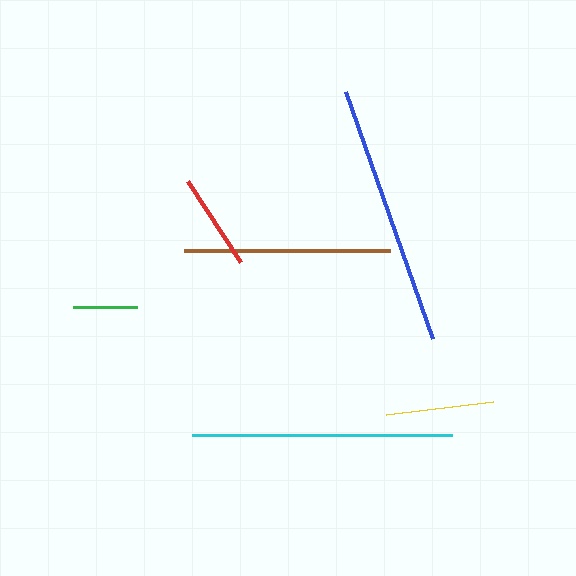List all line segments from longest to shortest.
From longest to shortest: blue, cyan, brown, yellow, red, green.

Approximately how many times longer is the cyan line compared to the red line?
The cyan line is approximately 2.7 times the length of the red line.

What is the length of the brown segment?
The brown segment is approximately 205 pixels long.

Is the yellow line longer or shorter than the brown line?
The brown line is longer than the yellow line.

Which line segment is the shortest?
The green line is the shortest at approximately 64 pixels.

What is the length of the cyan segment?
The cyan segment is approximately 260 pixels long.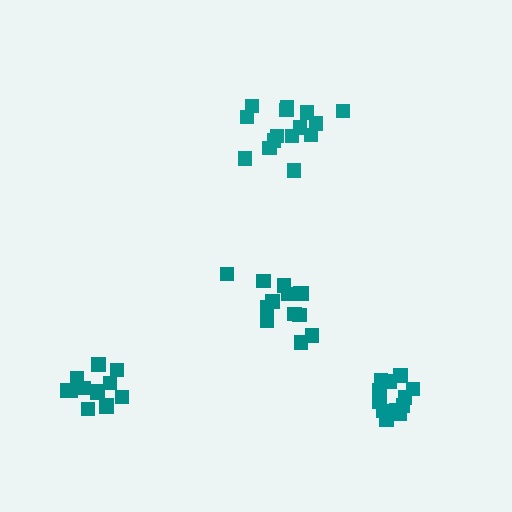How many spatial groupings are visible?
There are 4 spatial groupings.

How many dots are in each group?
Group 1: 13 dots, Group 2: 15 dots, Group 3: 13 dots, Group 4: 12 dots (53 total).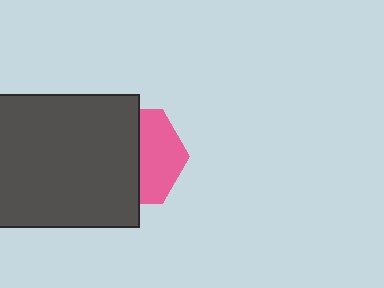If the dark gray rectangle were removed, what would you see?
You would see the complete pink hexagon.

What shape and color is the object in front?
The object in front is a dark gray rectangle.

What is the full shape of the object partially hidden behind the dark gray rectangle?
The partially hidden object is a pink hexagon.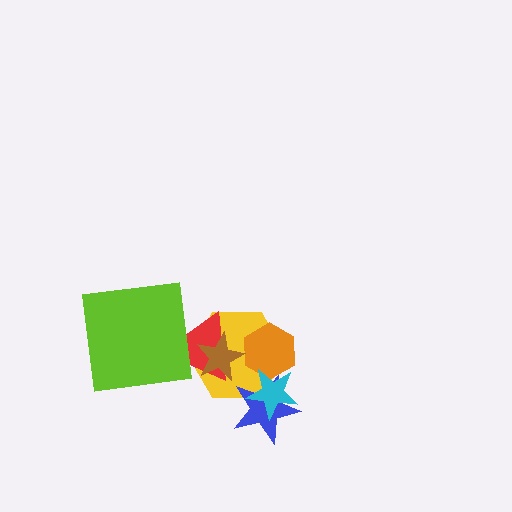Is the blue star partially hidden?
Yes, it is partially covered by another shape.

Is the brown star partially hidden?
No, no other shape covers it.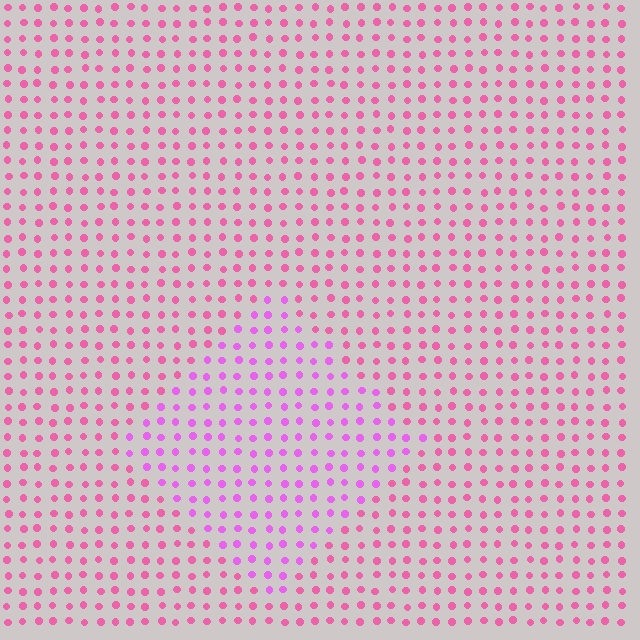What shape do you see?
I see a diamond.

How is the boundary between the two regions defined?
The boundary is defined purely by a slight shift in hue (about 32 degrees). Spacing, size, and orientation are identical on both sides.